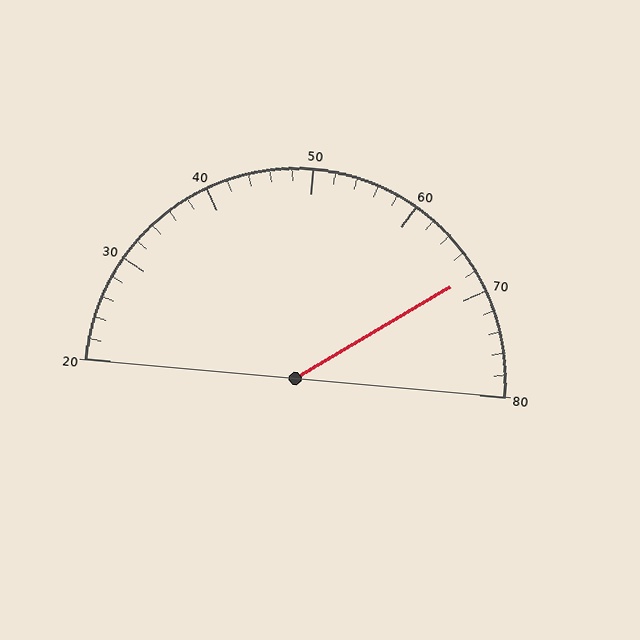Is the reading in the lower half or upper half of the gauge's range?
The reading is in the upper half of the range (20 to 80).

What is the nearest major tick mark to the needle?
The nearest major tick mark is 70.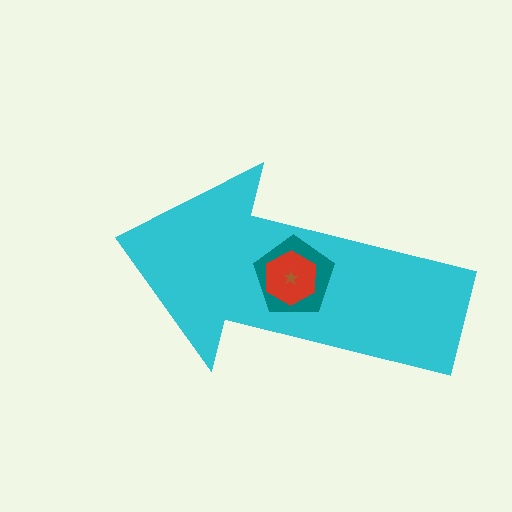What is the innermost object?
The brown star.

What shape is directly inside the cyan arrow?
The teal pentagon.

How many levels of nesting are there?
4.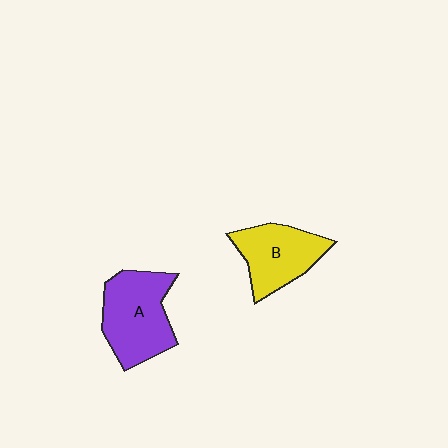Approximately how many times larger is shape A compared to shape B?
Approximately 1.2 times.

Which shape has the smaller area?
Shape B (yellow).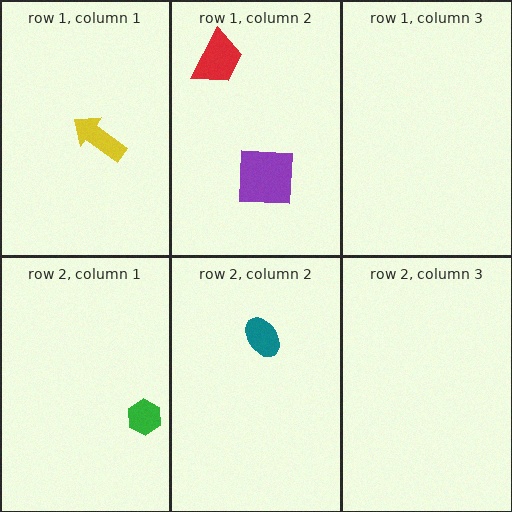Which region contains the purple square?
The row 1, column 2 region.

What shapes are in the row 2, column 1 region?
The green hexagon.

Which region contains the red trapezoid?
The row 1, column 2 region.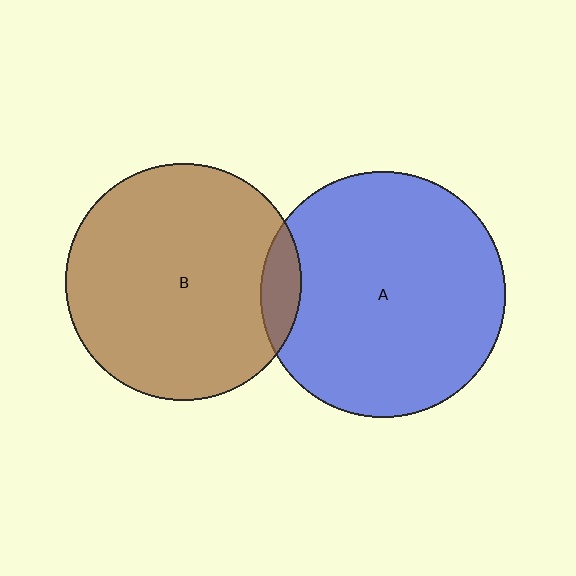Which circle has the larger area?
Circle A (blue).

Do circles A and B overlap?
Yes.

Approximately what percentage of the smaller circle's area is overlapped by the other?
Approximately 10%.